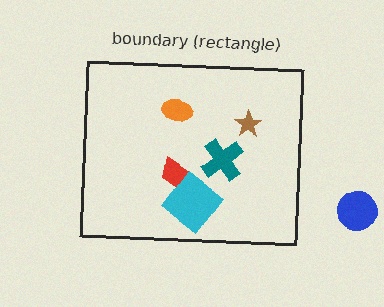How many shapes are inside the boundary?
5 inside, 1 outside.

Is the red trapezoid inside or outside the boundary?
Inside.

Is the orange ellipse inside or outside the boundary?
Inside.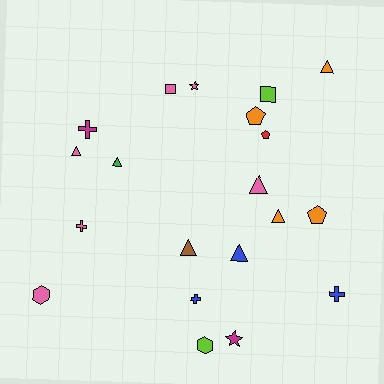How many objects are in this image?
There are 20 objects.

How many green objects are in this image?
There is 1 green object.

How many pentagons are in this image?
There are 3 pentagons.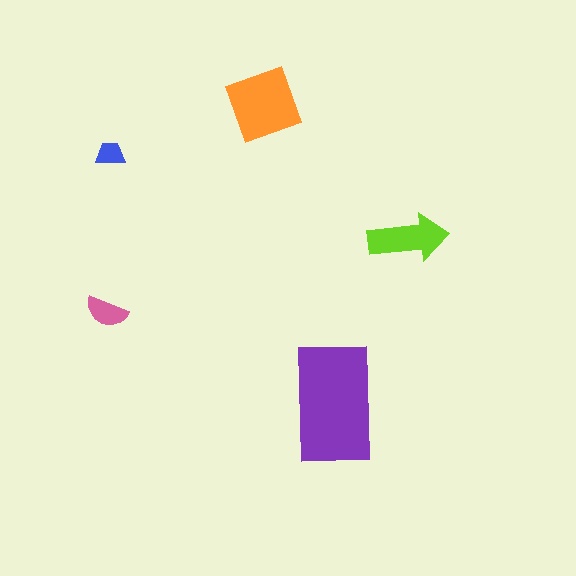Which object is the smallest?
The blue trapezoid.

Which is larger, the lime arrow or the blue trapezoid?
The lime arrow.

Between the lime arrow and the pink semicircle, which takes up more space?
The lime arrow.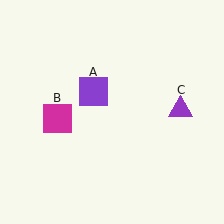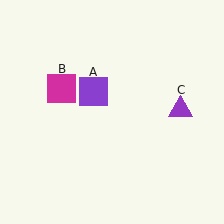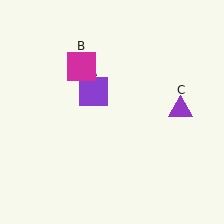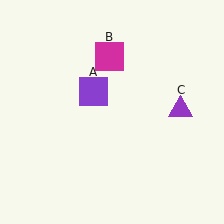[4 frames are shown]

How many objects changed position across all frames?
1 object changed position: magenta square (object B).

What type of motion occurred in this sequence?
The magenta square (object B) rotated clockwise around the center of the scene.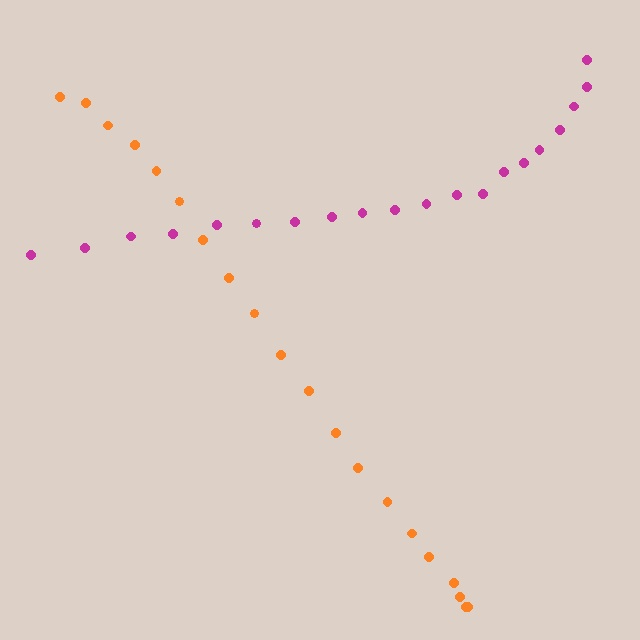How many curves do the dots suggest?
There are 2 distinct paths.